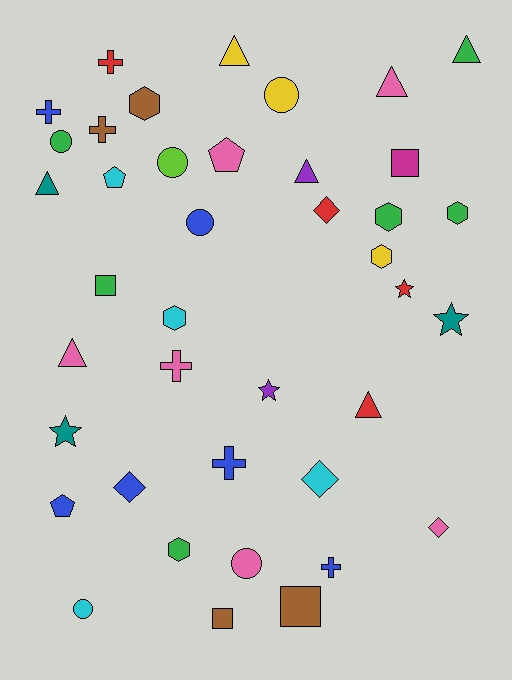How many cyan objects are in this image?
There are 4 cyan objects.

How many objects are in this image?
There are 40 objects.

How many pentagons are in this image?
There are 3 pentagons.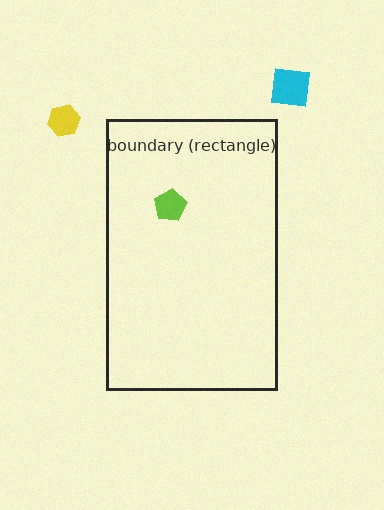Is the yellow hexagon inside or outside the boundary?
Outside.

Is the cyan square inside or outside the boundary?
Outside.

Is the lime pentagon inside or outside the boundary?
Inside.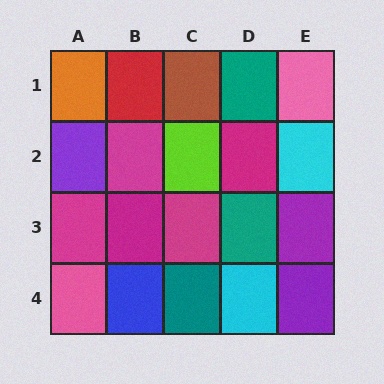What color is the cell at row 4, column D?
Cyan.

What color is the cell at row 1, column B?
Red.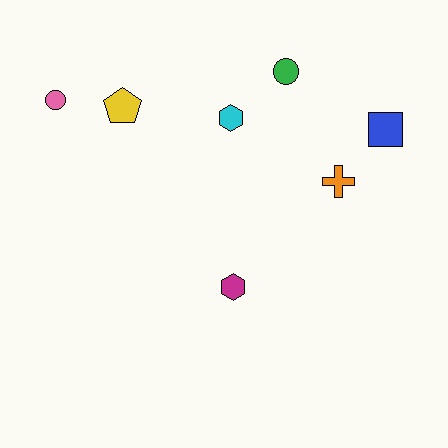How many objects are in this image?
There are 7 objects.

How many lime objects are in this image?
There are no lime objects.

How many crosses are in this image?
There is 1 cross.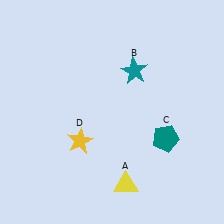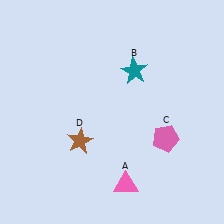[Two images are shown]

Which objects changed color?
A changed from yellow to pink. C changed from teal to pink. D changed from yellow to brown.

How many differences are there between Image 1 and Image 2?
There are 3 differences between the two images.